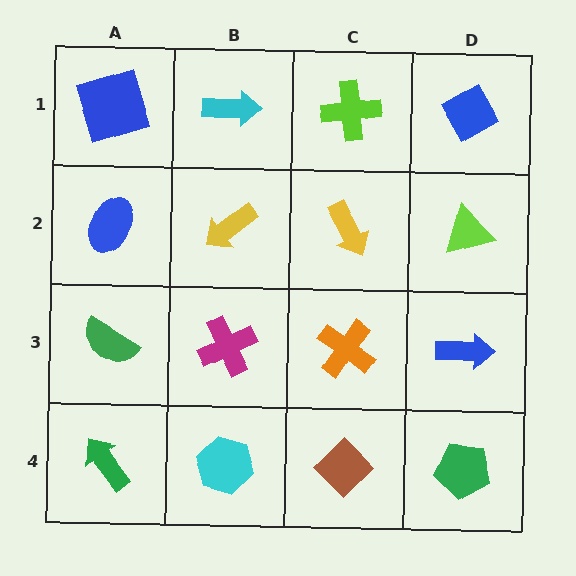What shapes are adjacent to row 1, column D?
A lime triangle (row 2, column D), a lime cross (row 1, column C).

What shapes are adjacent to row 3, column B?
A yellow arrow (row 2, column B), a cyan hexagon (row 4, column B), a green semicircle (row 3, column A), an orange cross (row 3, column C).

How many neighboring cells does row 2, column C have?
4.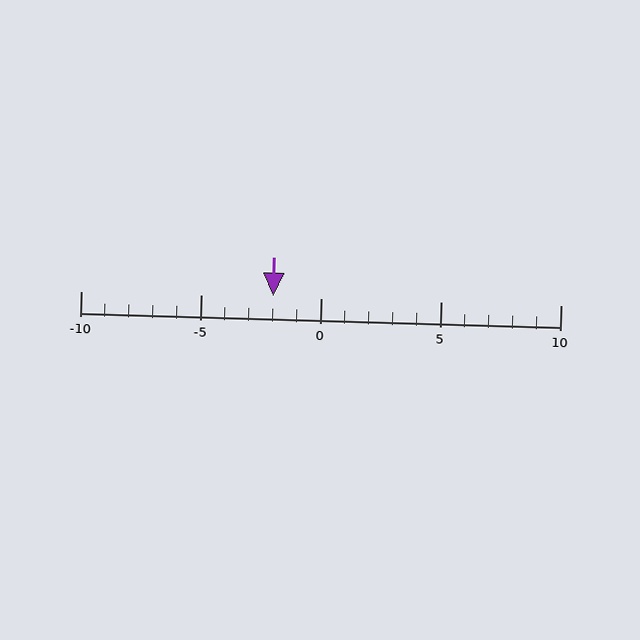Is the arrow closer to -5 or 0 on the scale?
The arrow is closer to 0.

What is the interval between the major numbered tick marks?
The major tick marks are spaced 5 units apart.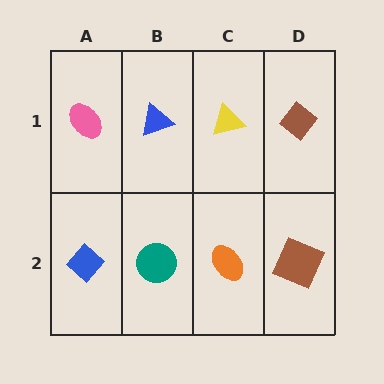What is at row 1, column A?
A pink ellipse.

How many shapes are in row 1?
4 shapes.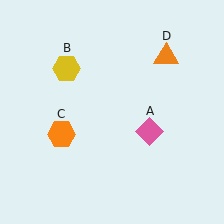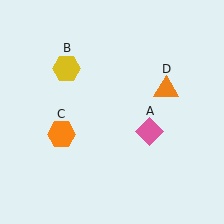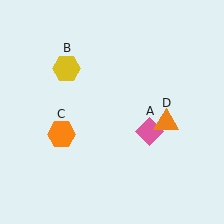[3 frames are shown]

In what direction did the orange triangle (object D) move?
The orange triangle (object D) moved down.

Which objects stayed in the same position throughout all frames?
Pink diamond (object A) and yellow hexagon (object B) and orange hexagon (object C) remained stationary.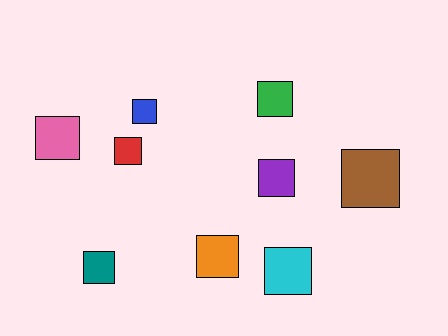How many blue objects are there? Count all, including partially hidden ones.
There is 1 blue object.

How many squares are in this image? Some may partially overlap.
There are 9 squares.